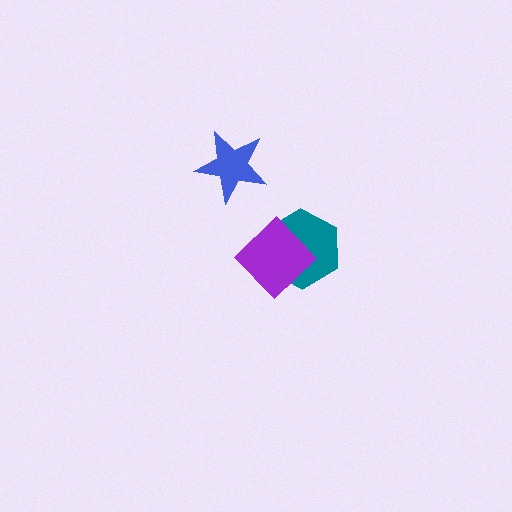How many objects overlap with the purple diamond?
1 object overlaps with the purple diamond.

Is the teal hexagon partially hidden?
Yes, it is partially covered by another shape.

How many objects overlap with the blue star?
0 objects overlap with the blue star.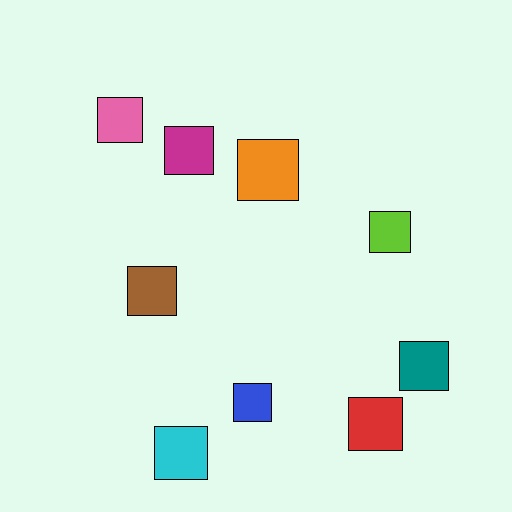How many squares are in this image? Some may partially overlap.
There are 9 squares.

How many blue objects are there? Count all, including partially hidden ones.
There is 1 blue object.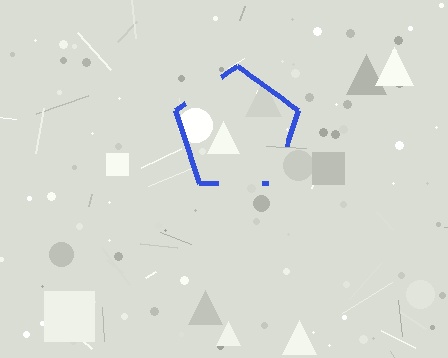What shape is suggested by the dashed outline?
The dashed outline suggests a pentagon.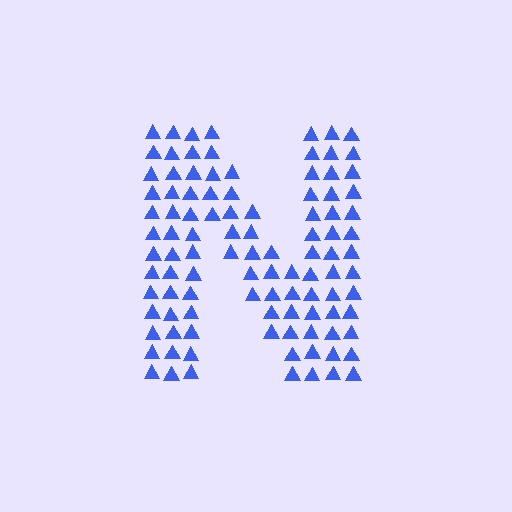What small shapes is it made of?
It is made of small triangles.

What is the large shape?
The large shape is the letter N.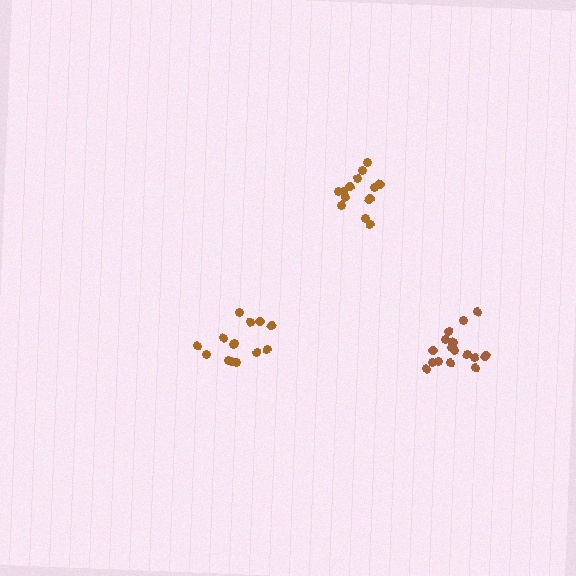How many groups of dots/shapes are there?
There are 3 groups.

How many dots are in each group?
Group 1: 14 dots, Group 2: 17 dots, Group 3: 13 dots (44 total).